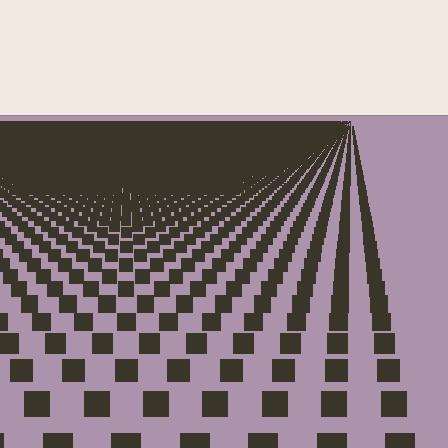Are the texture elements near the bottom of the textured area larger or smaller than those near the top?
Larger. Near the bottom, elements are closer to the viewer and appear at a bigger on-screen size.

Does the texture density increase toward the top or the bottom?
Density increases toward the top.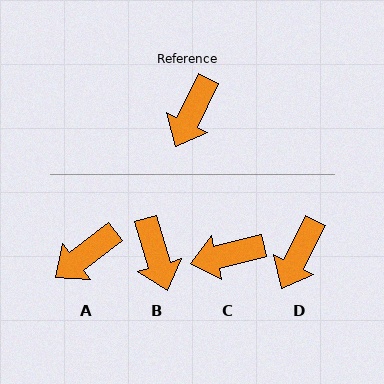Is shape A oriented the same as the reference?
No, it is off by about 26 degrees.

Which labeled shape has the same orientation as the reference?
D.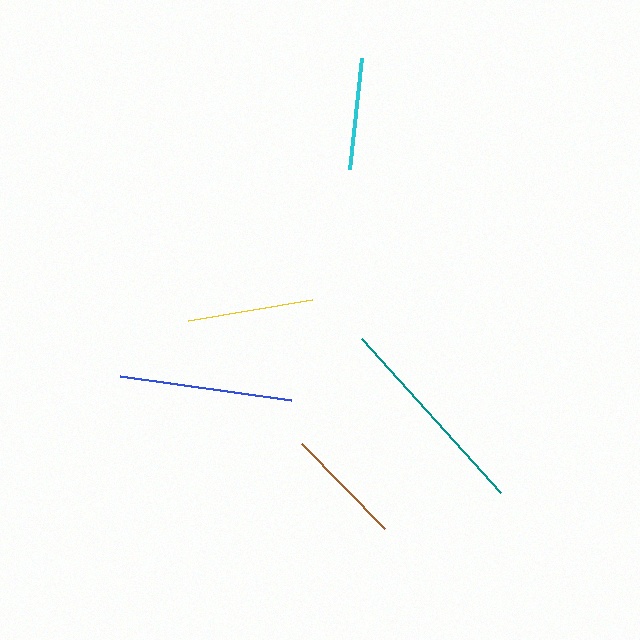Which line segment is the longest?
The teal line is the longest at approximately 208 pixels.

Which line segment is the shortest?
The cyan line is the shortest at approximately 112 pixels.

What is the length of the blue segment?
The blue segment is approximately 173 pixels long.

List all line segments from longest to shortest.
From longest to shortest: teal, blue, yellow, brown, cyan.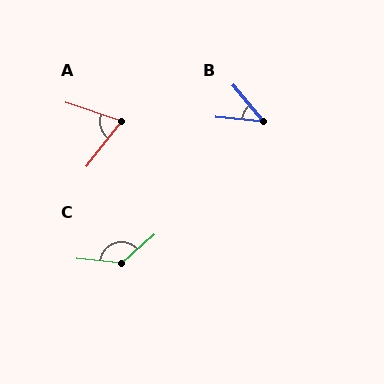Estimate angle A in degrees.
Approximately 70 degrees.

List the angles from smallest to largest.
B (45°), A (70°), C (133°).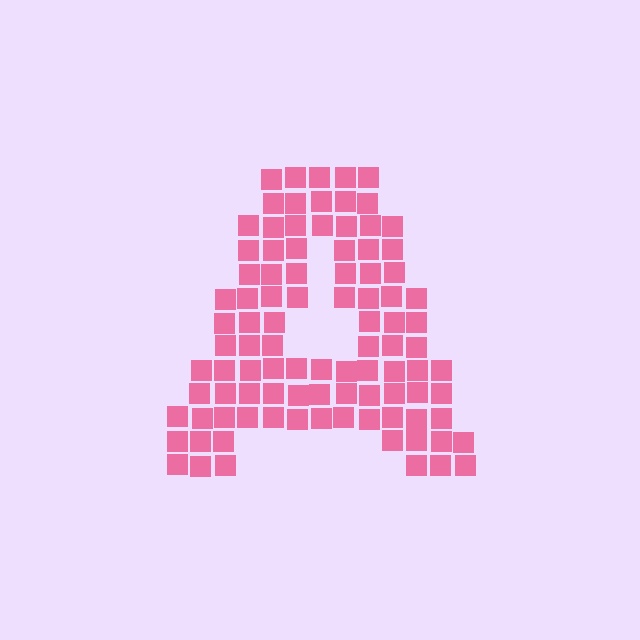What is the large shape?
The large shape is the letter A.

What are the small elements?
The small elements are squares.